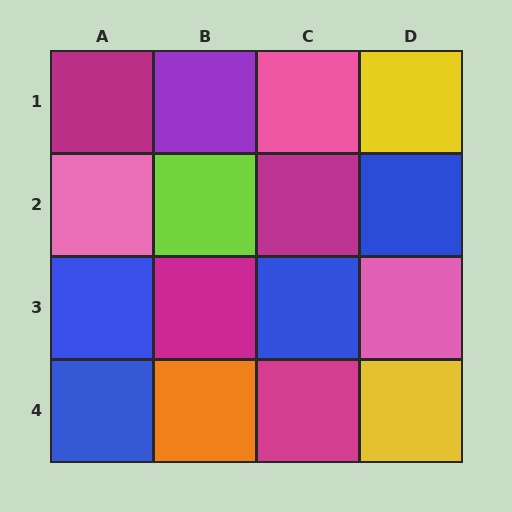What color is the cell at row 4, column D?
Yellow.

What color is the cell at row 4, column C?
Magenta.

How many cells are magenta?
4 cells are magenta.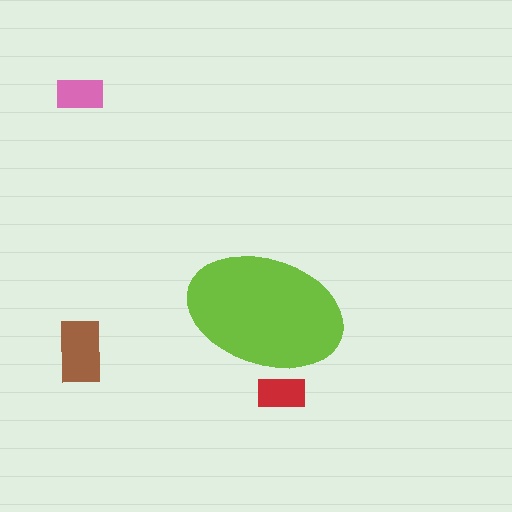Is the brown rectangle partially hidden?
No, the brown rectangle is fully visible.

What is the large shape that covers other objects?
A lime ellipse.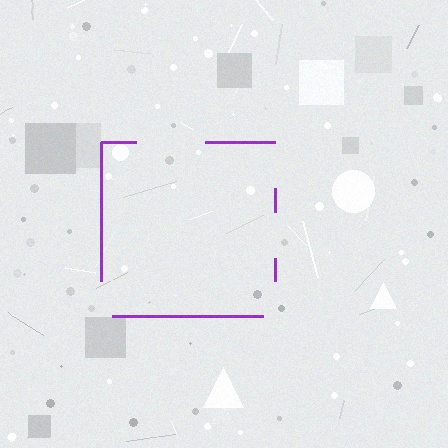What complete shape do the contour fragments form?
The contour fragments form a square.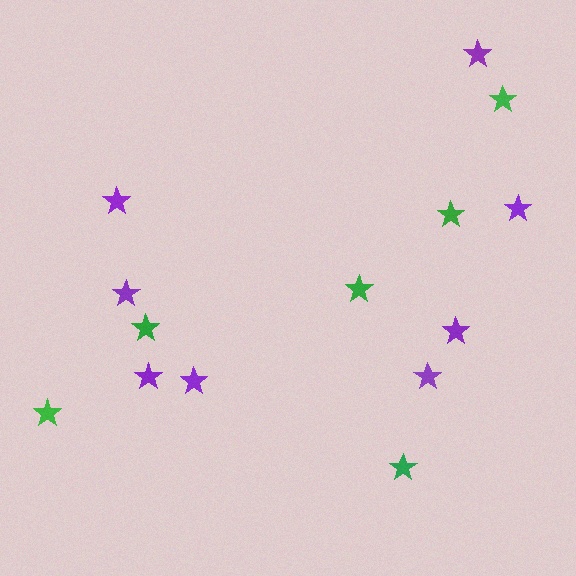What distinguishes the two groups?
There are 2 groups: one group of purple stars (8) and one group of green stars (6).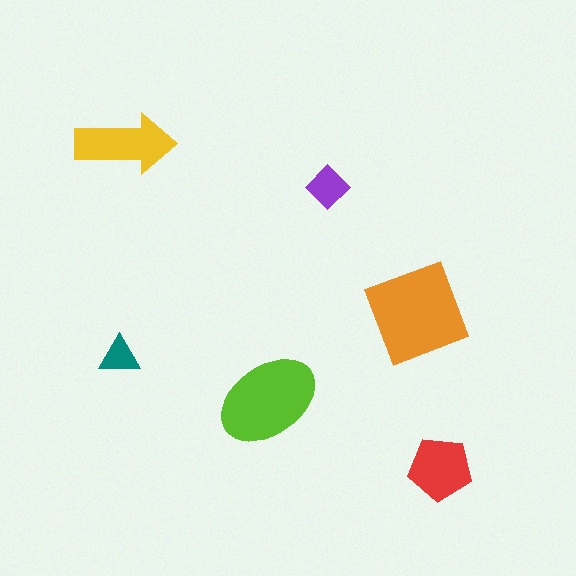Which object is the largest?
The orange square.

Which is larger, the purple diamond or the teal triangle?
The purple diamond.